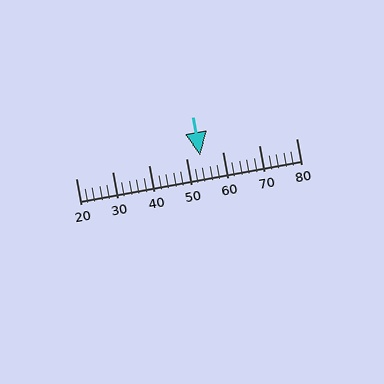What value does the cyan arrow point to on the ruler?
The cyan arrow points to approximately 54.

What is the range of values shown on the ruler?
The ruler shows values from 20 to 80.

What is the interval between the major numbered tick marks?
The major tick marks are spaced 10 units apart.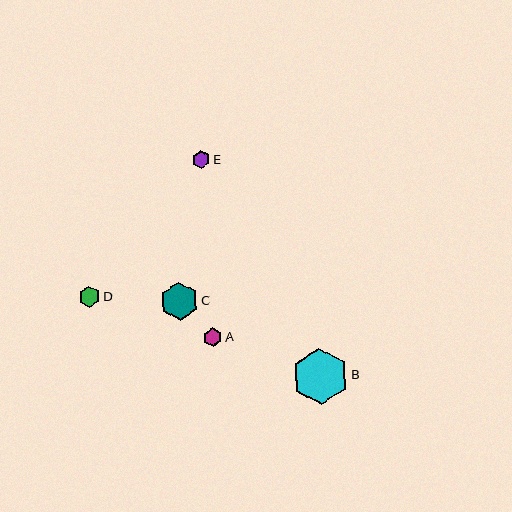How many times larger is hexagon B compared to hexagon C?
Hexagon B is approximately 1.5 times the size of hexagon C.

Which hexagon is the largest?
Hexagon B is the largest with a size of approximately 56 pixels.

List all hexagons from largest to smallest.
From largest to smallest: B, C, D, A, E.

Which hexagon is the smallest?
Hexagon E is the smallest with a size of approximately 18 pixels.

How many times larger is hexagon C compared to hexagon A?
Hexagon C is approximately 2.0 times the size of hexagon A.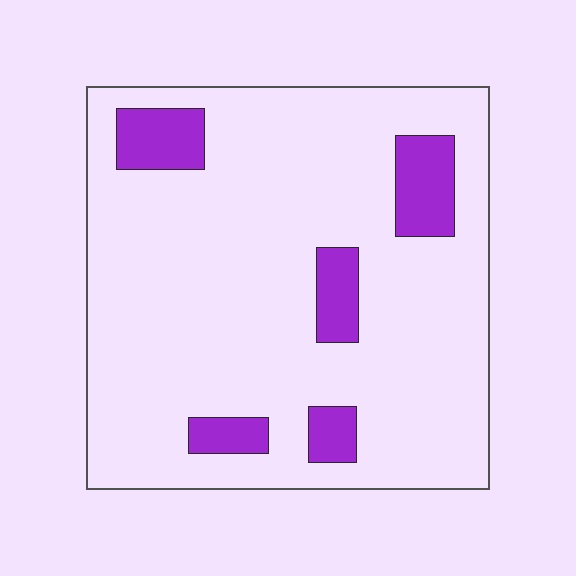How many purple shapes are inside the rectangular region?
5.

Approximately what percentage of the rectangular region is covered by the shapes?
Approximately 15%.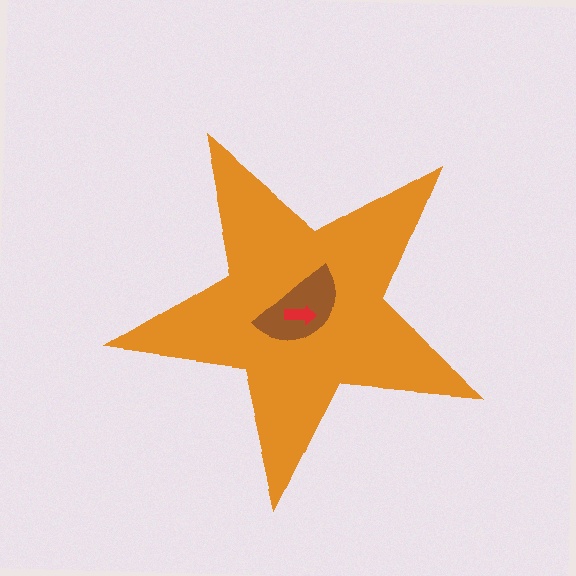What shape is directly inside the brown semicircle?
The red arrow.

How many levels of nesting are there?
3.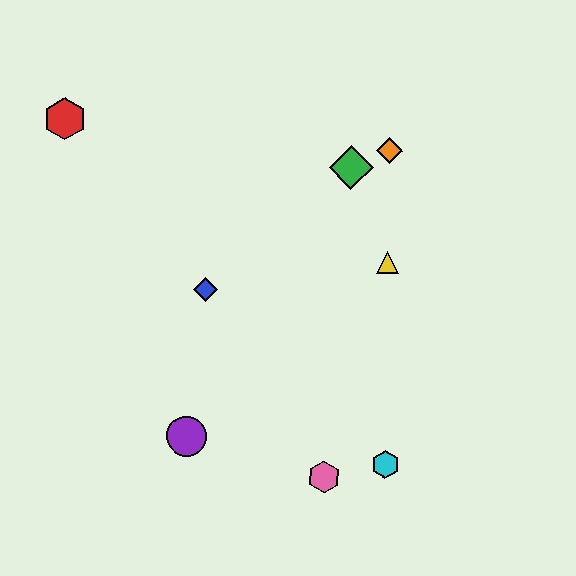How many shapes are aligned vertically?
3 shapes (the yellow triangle, the orange diamond, the cyan hexagon) are aligned vertically.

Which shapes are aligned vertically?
The yellow triangle, the orange diamond, the cyan hexagon are aligned vertically.